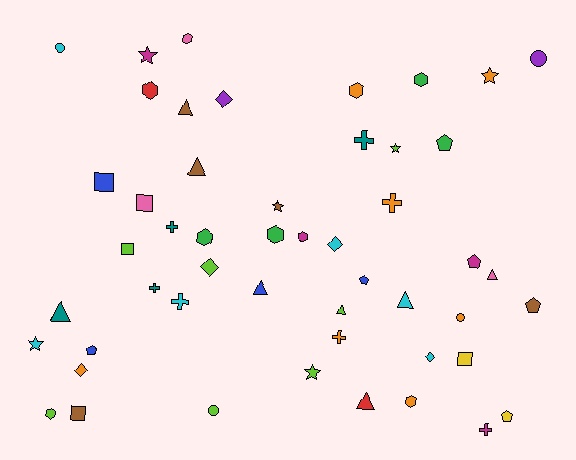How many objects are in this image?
There are 50 objects.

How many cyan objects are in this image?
There are 6 cyan objects.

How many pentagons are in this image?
There are 6 pentagons.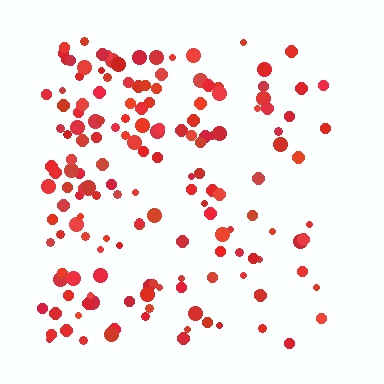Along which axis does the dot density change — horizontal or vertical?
Horizontal.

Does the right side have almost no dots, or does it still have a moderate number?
Still a moderate number, just noticeably fewer than the left.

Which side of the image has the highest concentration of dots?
The left.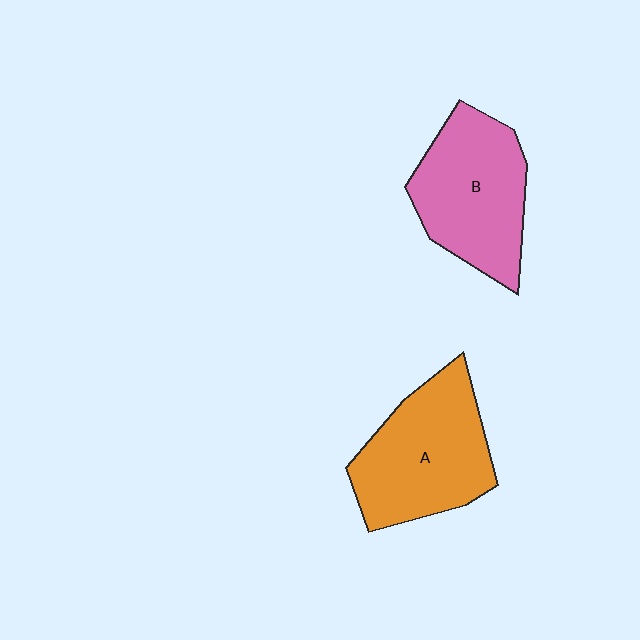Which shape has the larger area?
Shape A (orange).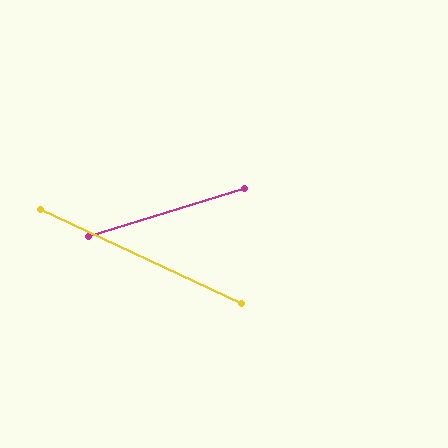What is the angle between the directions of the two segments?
Approximately 42 degrees.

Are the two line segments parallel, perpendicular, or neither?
Neither parallel nor perpendicular — they differ by about 42°.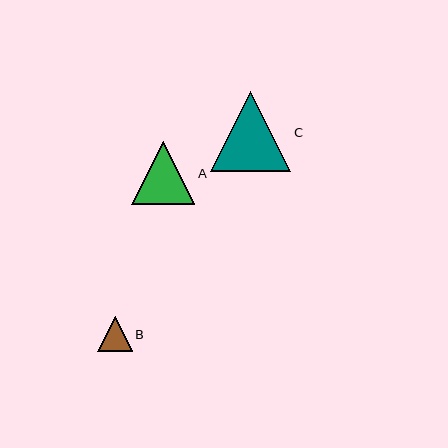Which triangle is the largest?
Triangle C is the largest with a size of approximately 80 pixels.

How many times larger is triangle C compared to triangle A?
Triangle C is approximately 1.3 times the size of triangle A.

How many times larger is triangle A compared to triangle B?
Triangle A is approximately 1.8 times the size of triangle B.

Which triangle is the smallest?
Triangle B is the smallest with a size of approximately 34 pixels.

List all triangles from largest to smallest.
From largest to smallest: C, A, B.